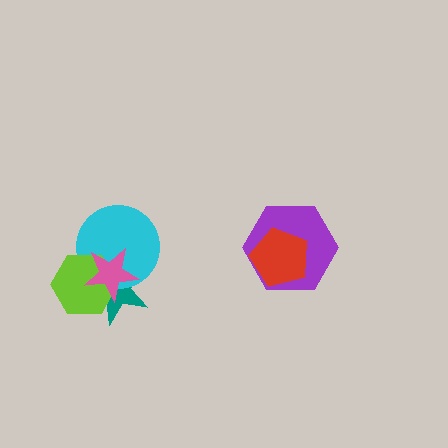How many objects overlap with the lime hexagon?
3 objects overlap with the lime hexagon.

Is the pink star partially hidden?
No, no other shape covers it.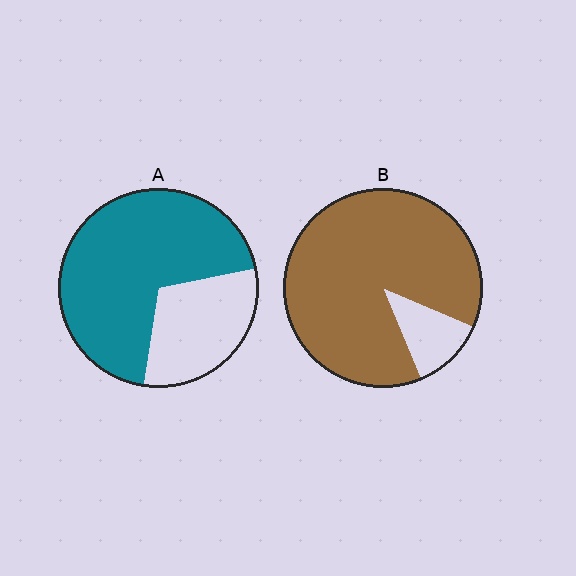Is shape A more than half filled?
Yes.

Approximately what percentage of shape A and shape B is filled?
A is approximately 70% and B is approximately 90%.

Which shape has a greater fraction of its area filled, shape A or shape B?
Shape B.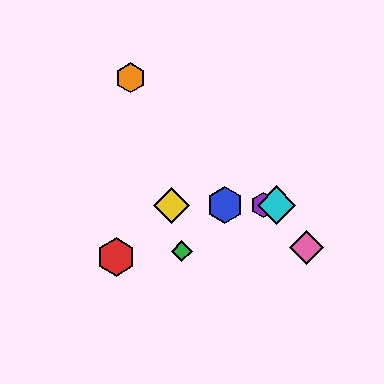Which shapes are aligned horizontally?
The blue hexagon, the yellow diamond, the purple hexagon, the cyan diamond are aligned horizontally.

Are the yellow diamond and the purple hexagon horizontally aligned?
Yes, both are at y≈205.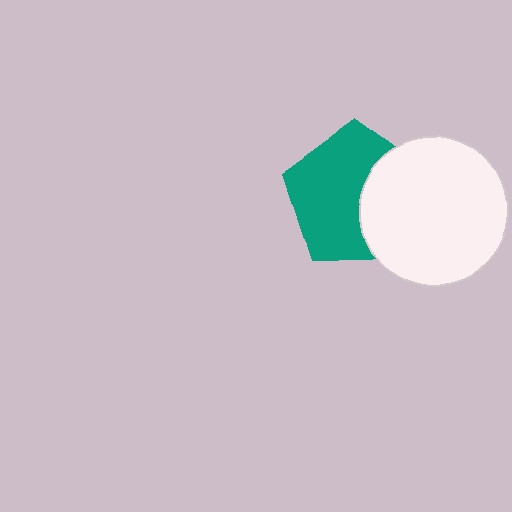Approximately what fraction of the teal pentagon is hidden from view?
Roughly 38% of the teal pentagon is hidden behind the white circle.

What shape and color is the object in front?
The object in front is a white circle.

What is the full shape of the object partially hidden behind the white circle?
The partially hidden object is a teal pentagon.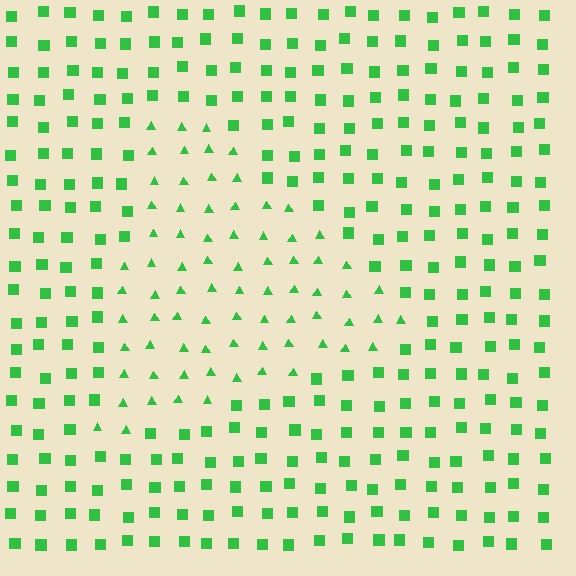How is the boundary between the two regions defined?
The boundary is defined by a change in element shape: triangles inside vs. squares outside. All elements share the same color and spacing.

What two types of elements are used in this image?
The image uses triangles inside the triangle region and squares outside it.